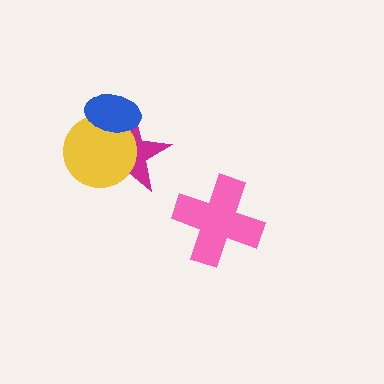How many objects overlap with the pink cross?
0 objects overlap with the pink cross.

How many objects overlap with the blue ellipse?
2 objects overlap with the blue ellipse.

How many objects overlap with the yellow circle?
2 objects overlap with the yellow circle.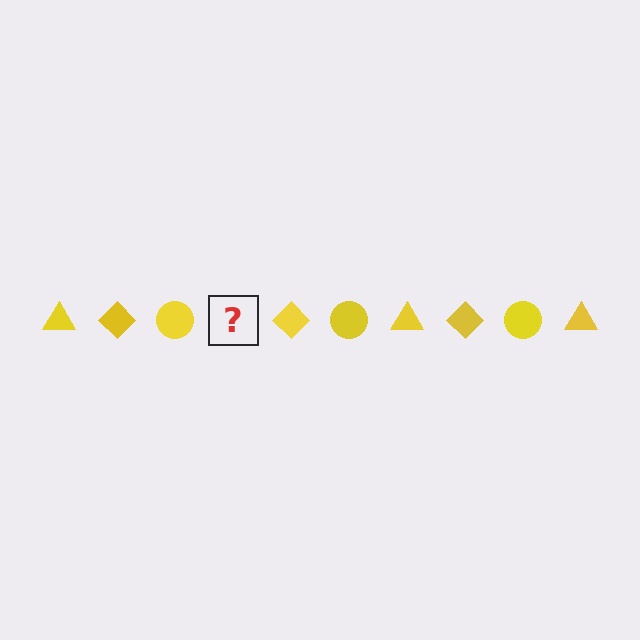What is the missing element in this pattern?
The missing element is a yellow triangle.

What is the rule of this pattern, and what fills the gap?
The rule is that the pattern cycles through triangle, diamond, circle shapes in yellow. The gap should be filled with a yellow triangle.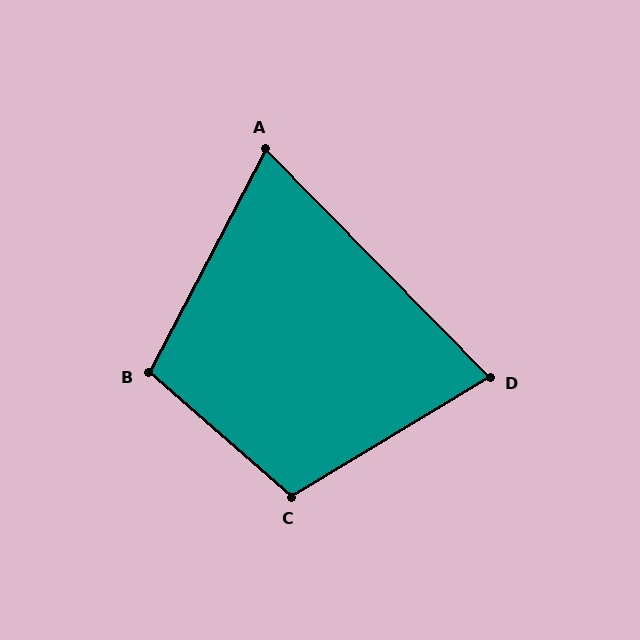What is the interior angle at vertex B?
Approximately 103 degrees (obtuse).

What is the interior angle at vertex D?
Approximately 77 degrees (acute).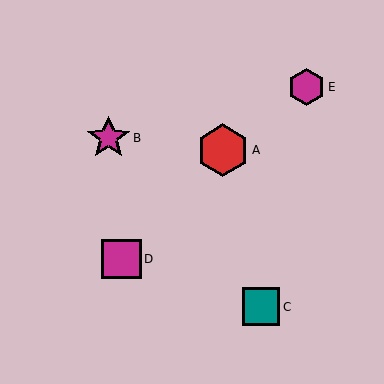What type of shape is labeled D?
Shape D is a magenta square.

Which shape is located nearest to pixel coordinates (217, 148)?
The red hexagon (labeled A) at (223, 150) is nearest to that location.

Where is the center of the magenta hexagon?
The center of the magenta hexagon is at (306, 87).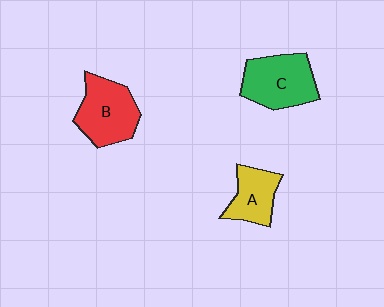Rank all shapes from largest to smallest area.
From largest to smallest: C (green), B (red), A (yellow).